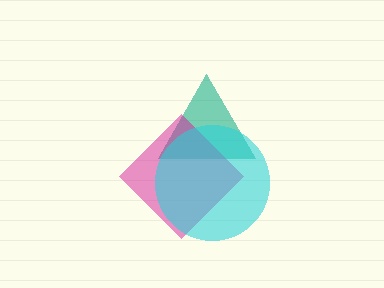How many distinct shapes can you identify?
There are 3 distinct shapes: a teal triangle, a magenta diamond, a cyan circle.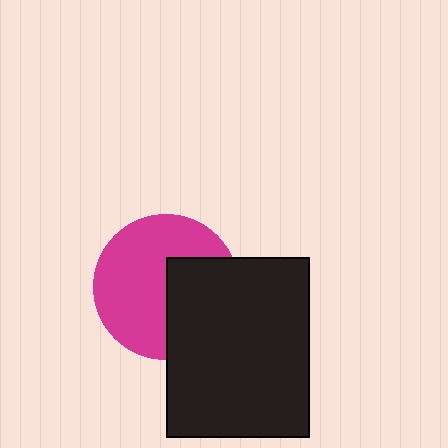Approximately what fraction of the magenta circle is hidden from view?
Roughly 38% of the magenta circle is hidden behind the black rectangle.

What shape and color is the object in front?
The object in front is a black rectangle.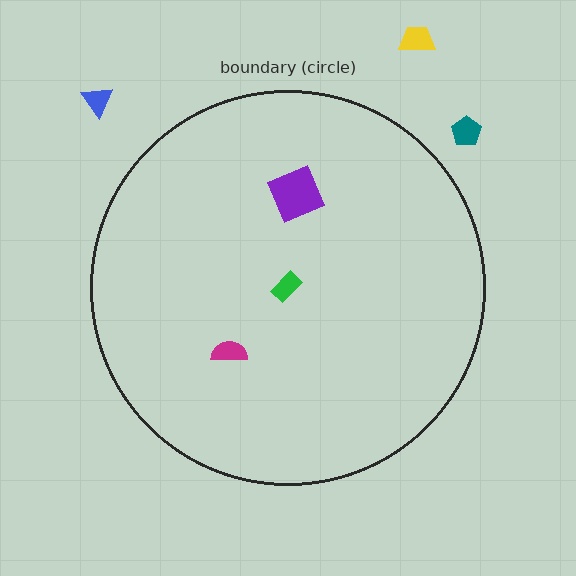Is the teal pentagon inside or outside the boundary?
Outside.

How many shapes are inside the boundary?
3 inside, 3 outside.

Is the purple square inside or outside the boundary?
Inside.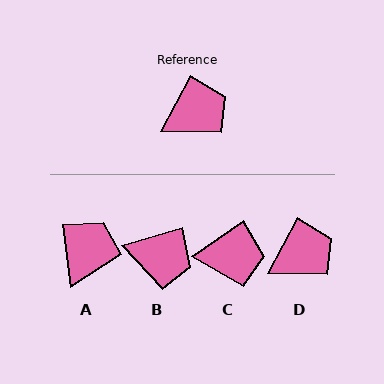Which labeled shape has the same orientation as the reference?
D.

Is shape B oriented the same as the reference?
No, it is off by about 46 degrees.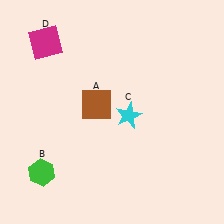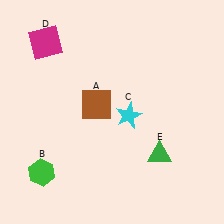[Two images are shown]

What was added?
A green triangle (E) was added in Image 2.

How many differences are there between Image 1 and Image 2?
There is 1 difference between the two images.